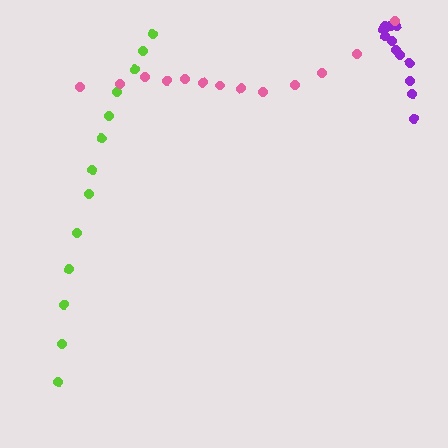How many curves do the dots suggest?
There are 3 distinct paths.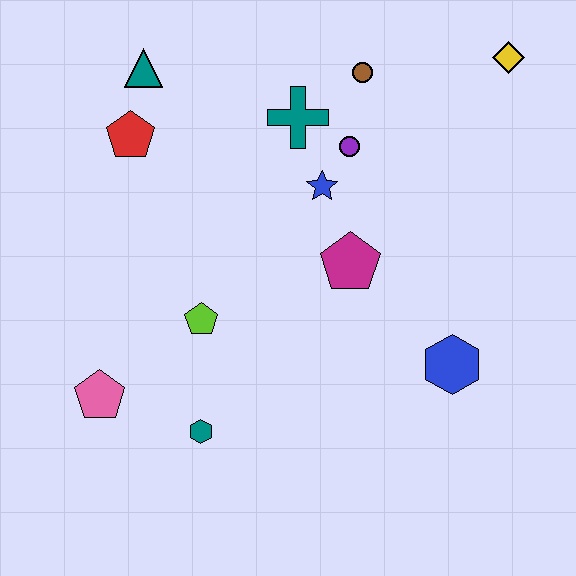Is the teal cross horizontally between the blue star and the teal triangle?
Yes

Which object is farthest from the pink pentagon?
The yellow diamond is farthest from the pink pentagon.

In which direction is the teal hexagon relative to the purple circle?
The teal hexagon is below the purple circle.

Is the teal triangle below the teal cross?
No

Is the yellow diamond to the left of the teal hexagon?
No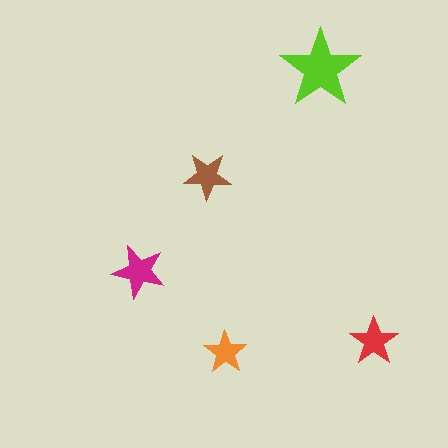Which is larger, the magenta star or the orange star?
The magenta one.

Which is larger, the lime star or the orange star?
The lime one.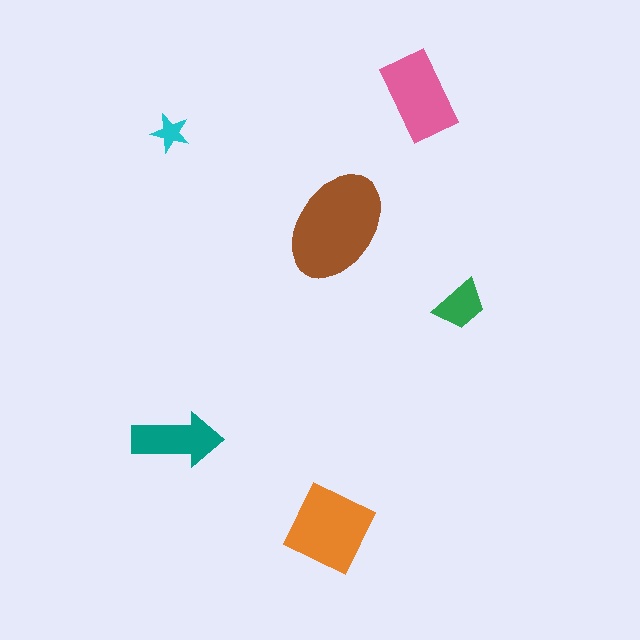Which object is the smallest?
The cyan star.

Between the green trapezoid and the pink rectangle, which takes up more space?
The pink rectangle.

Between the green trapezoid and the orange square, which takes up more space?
The orange square.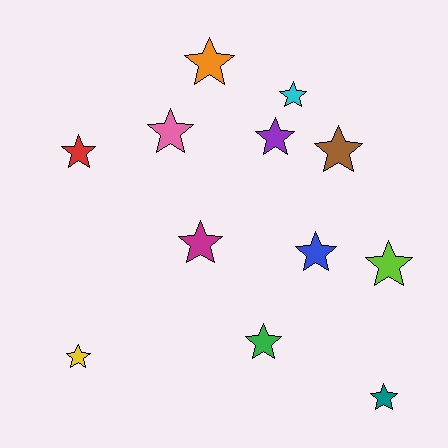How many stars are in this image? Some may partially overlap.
There are 12 stars.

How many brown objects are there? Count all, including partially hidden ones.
There is 1 brown object.